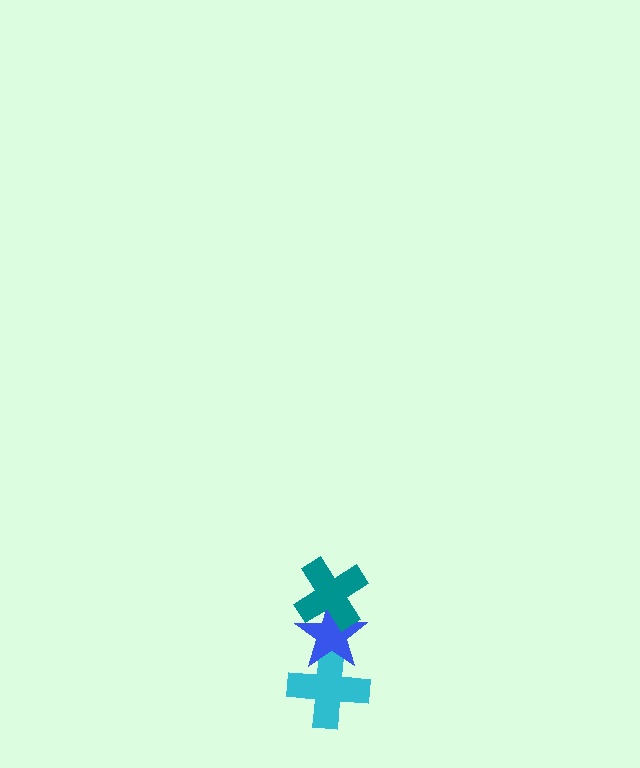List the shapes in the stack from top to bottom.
From top to bottom: the teal cross, the blue star, the cyan cross.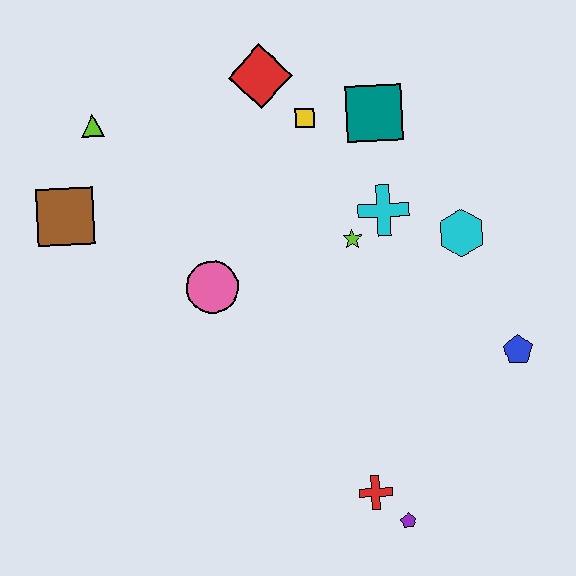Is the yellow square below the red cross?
No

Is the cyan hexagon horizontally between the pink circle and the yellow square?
No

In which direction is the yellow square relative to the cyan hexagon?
The yellow square is to the left of the cyan hexagon.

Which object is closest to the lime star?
The cyan cross is closest to the lime star.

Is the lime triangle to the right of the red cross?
No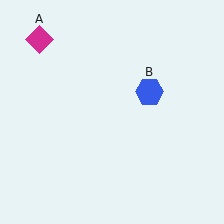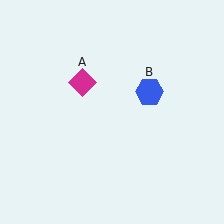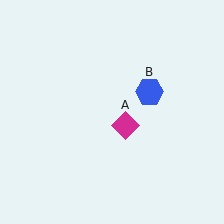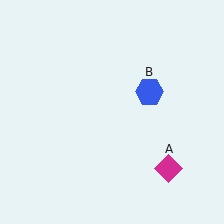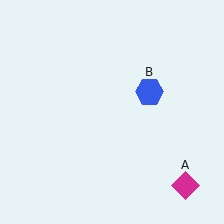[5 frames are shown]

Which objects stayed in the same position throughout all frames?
Blue hexagon (object B) remained stationary.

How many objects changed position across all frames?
1 object changed position: magenta diamond (object A).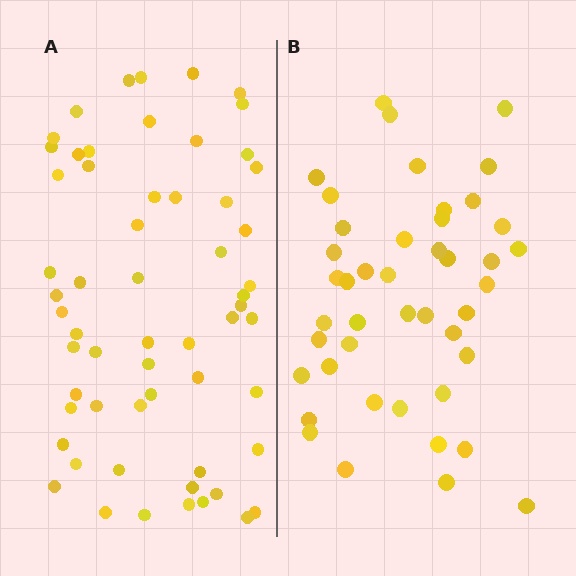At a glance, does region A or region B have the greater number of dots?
Region A (the left region) has more dots.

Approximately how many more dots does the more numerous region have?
Region A has approximately 15 more dots than region B.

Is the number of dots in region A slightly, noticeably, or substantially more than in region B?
Region A has noticeably more, but not dramatically so. The ratio is roughly 1.3 to 1.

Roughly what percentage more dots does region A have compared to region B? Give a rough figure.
About 35% more.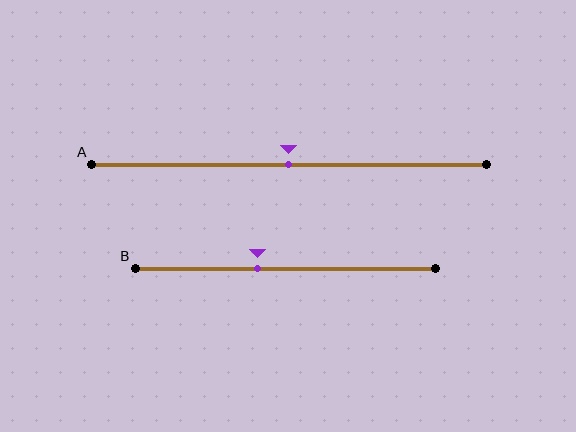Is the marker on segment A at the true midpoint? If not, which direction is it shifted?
Yes, the marker on segment A is at the true midpoint.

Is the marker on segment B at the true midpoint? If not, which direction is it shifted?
No, the marker on segment B is shifted to the left by about 9% of the segment length.